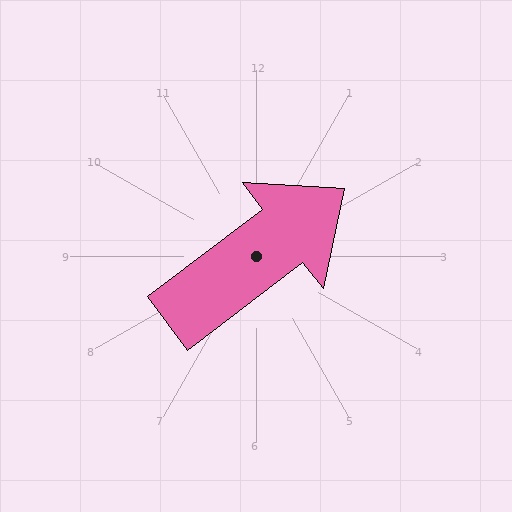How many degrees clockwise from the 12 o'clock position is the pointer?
Approximately 53 degrees.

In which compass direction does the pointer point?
Northeast.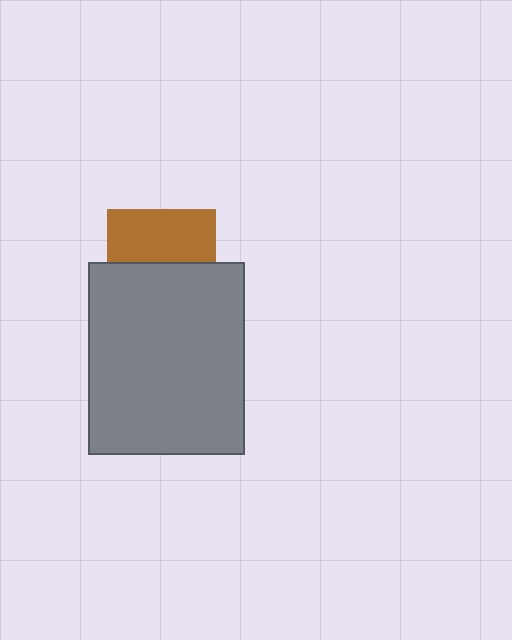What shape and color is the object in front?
The object in front is a gray rectangle.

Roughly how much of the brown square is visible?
About half of it is visible (roughly 48%).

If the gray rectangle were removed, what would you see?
You would see the complete brown square.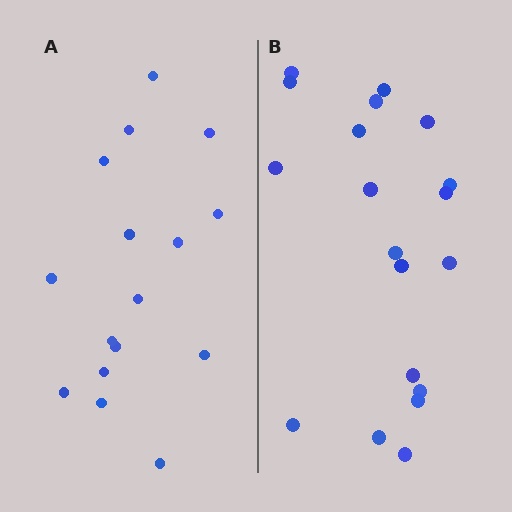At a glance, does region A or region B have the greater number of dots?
Region B (the right region) has more dots.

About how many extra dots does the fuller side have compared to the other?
Region B has just a few more — roughly 2 or 3 more dots than region A.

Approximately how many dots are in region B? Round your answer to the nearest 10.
About 20 dots. (The exact count is 19, which rounds to 20.)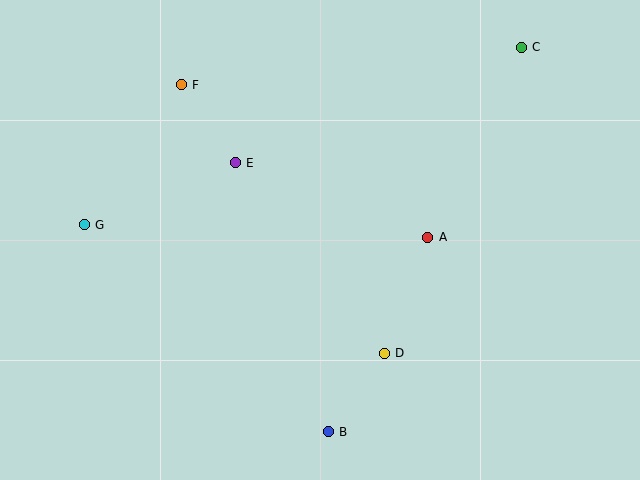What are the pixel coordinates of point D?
Point D is at (384, 353).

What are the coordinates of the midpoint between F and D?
The midpoint between F and D is at (283, 219).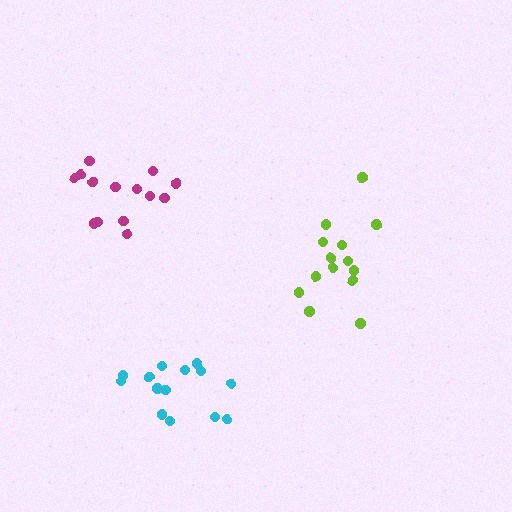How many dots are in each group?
Group 1: 14 dots, Group 2: 14 dots, Group 3: 14 dots (42 total).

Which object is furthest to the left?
The magenta cluster is leftmost.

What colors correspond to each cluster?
The clusters are colored: magenta, cyan, lime.